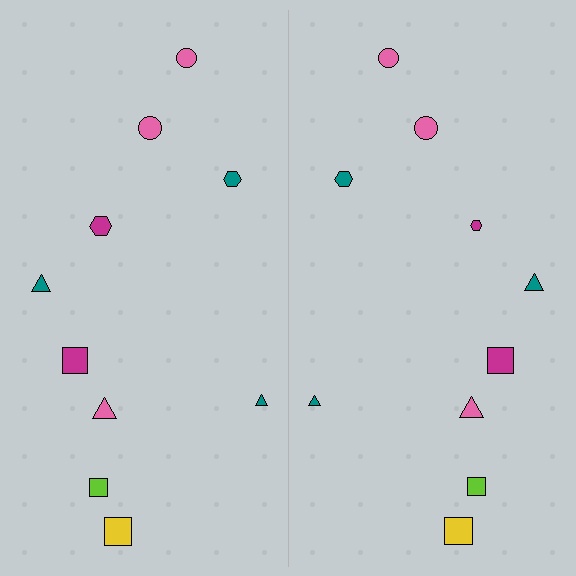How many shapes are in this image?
There are 20 shapes in this image.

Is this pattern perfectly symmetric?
No, the pattern is not perfectly symmetric. The magenta hexagon on the right side has a different size than its mirror counterpart.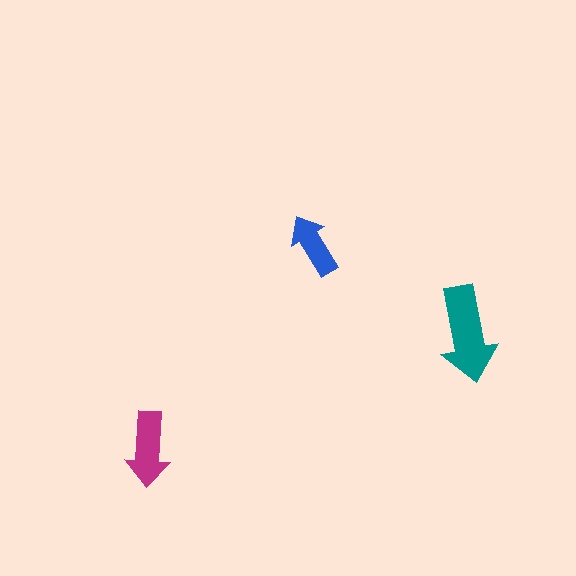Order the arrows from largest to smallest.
the teal one, the magenta one, the blue one.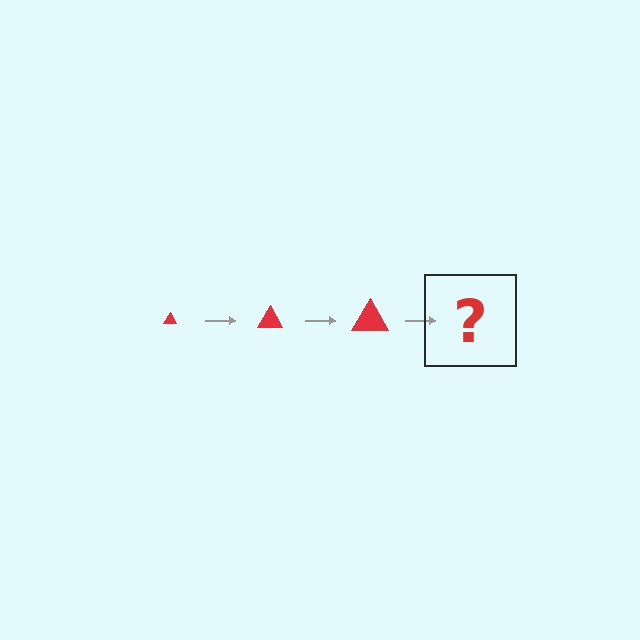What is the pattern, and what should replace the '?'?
The pattern is that the triangle gets progressively larger each step. The '?' should be a red triangle, larger than the previous one.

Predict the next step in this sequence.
The next step is a red triangle, larger than the previous one.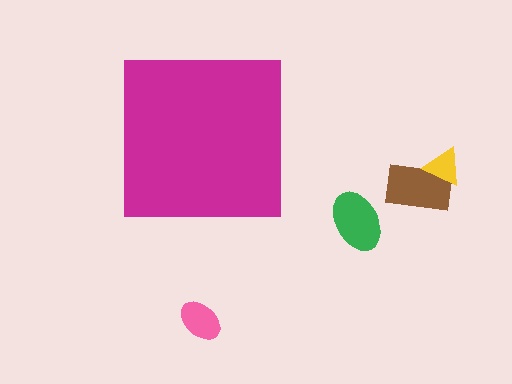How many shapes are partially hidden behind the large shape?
0 shapes are partially hidden.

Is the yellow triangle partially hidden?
No, the yellow triangle is fully visible.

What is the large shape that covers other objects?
A magenta square.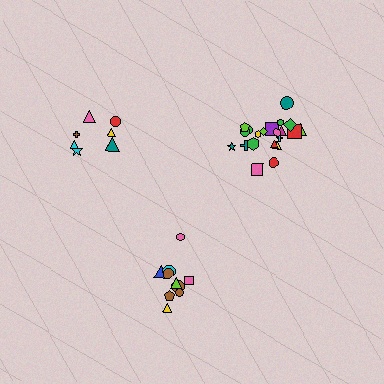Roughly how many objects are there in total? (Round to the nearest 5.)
Roughly 40 objects in total.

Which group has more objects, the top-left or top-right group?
The top-right group.